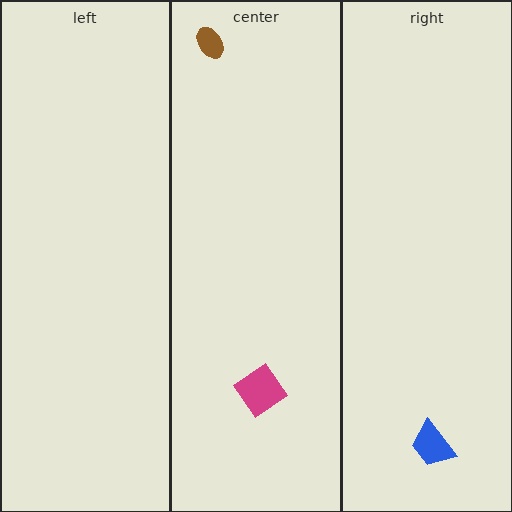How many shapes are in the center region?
2.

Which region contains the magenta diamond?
The center region.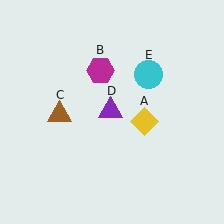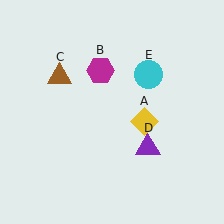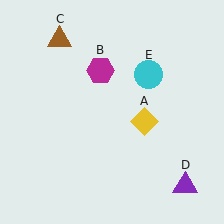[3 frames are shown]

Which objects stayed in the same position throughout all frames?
Yellow diamond (object A) and magenta hexagon (object B) and cyan circle (object E) remained stationary.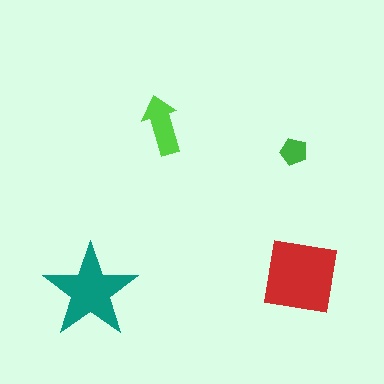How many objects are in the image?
There are 4 objects in the image.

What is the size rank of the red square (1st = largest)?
1st.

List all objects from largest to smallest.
The red square, the teal star, the lime arrow, the green pentagon.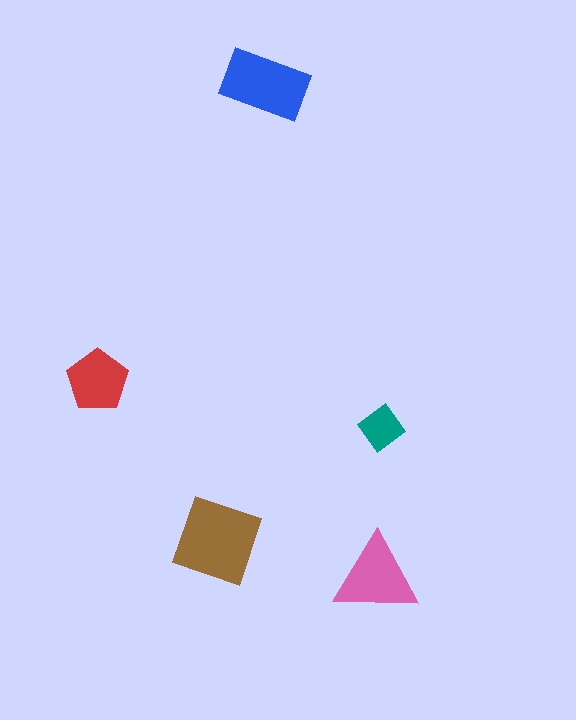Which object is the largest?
The brown square.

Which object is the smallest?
The teal diamond.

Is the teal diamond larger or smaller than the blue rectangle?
Smaller.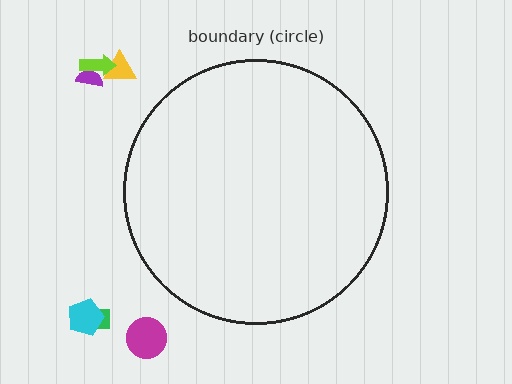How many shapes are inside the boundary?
0 inside, 6 outside.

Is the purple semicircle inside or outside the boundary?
Outside.